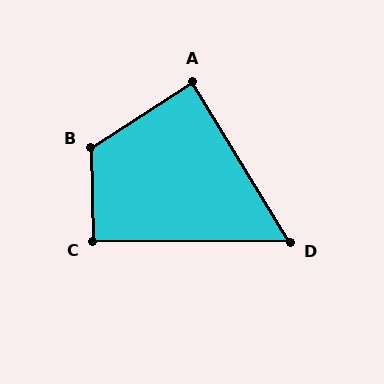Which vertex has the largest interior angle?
B, at approximately 122 degrees.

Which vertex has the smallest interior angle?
D, at approximately 58 degrees.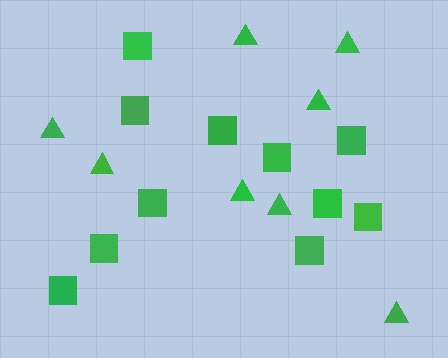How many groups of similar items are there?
There are 2 groups: one group of squares (11) and one group of triangles (8).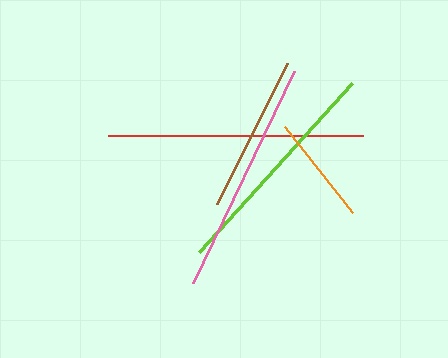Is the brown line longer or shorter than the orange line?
The brown line is longer than the orange line.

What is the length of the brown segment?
The brown segment is approximately 158 pixels long.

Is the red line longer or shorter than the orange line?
The red line is longer than the orange line.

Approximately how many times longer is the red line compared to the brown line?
The red line is approximately 1.6 times the length of the brown line.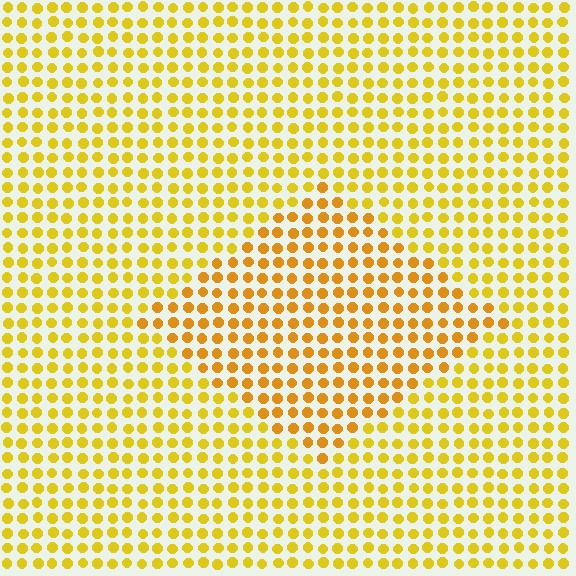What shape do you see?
I see a diamond.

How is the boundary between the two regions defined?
The boundary is defined purely by a slight shift in hue (about 18 degrees). Spacing, size, and orientation are identical on both sides.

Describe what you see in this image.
The image is filled with small yellow elements in a uniform arrangement. A diamond-shaped region is visible where the elements are tinted to a slightly different hue, forming a subtle color boundary.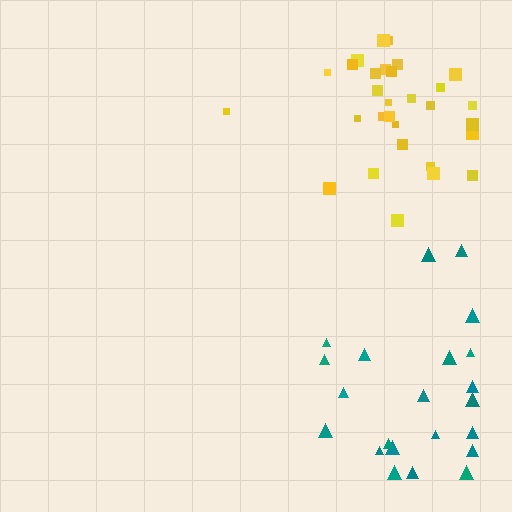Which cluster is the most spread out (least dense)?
Teal.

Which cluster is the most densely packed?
Yellow.